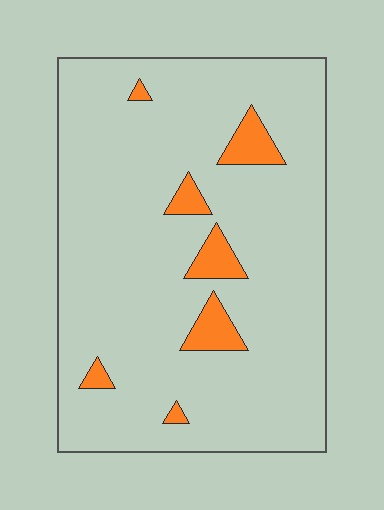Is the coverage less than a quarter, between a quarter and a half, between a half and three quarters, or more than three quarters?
Less than a quarter.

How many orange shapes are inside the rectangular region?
7.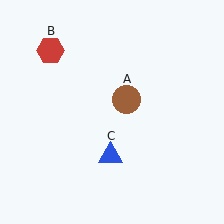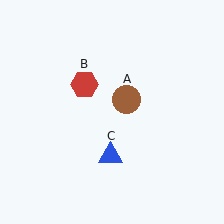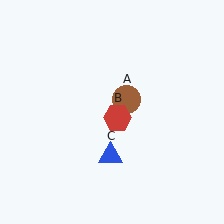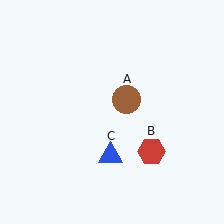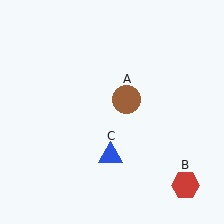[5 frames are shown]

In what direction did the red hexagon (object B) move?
The red hexagon (object B) moved down and to the right.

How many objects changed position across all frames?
1 object changed position: red hexagon (object B).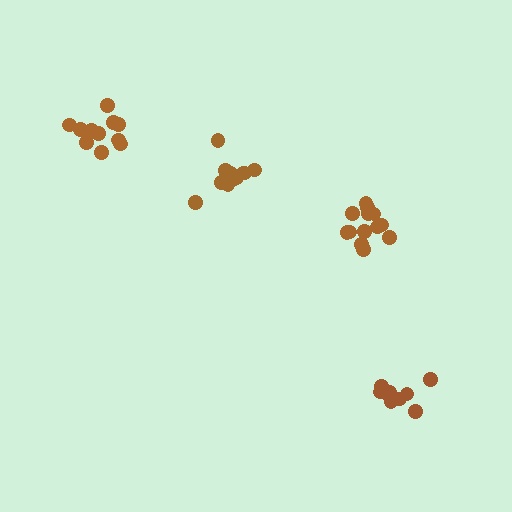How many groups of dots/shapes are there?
There are 4 groups.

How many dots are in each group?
Group 1: 11 dots, Group 2: 12 dots, Group 3: 13 dots, Group 4: 9 dots (45 total).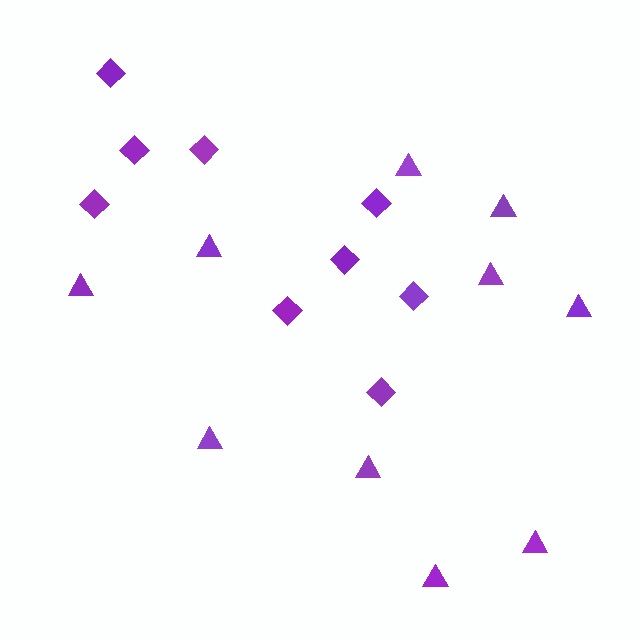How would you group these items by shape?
There are 2 groups: one group of triangles (10) and one group of diamonds (9).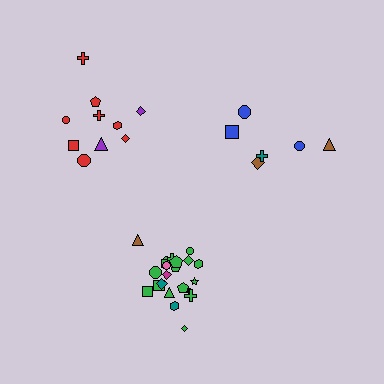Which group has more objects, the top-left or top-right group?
The top-left group.